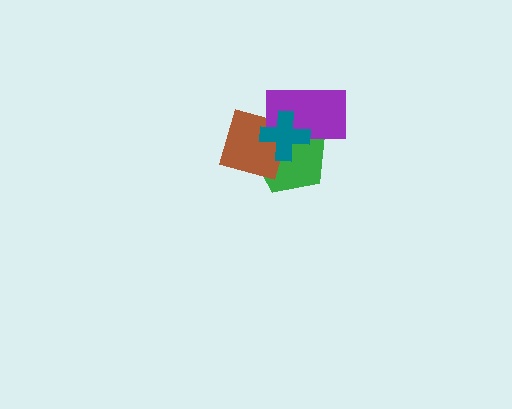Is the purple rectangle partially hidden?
Yes, it is partially covered by another shape.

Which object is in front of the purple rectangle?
The teal cross is in front of the purple rectangle.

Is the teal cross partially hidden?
No, no other shape covers it.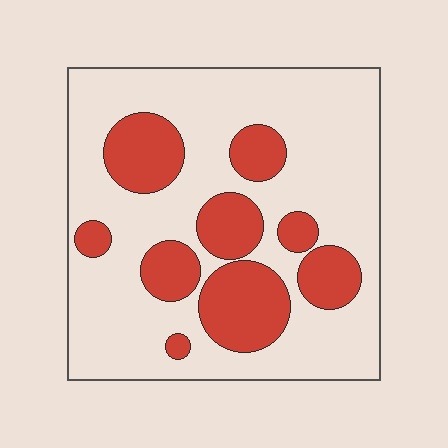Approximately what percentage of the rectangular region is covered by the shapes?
Approximately 30%.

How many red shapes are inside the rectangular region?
9.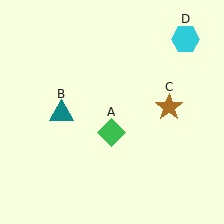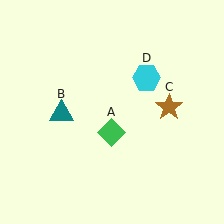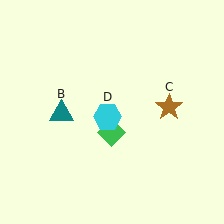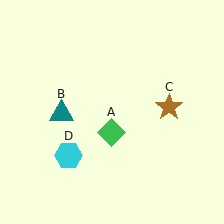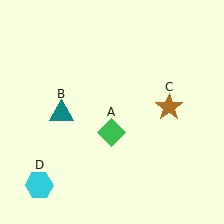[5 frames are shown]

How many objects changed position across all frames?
1 object changed position: cyan hexagon (object D).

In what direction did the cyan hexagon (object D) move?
The cyan hexagon (object D) moved down and to the left.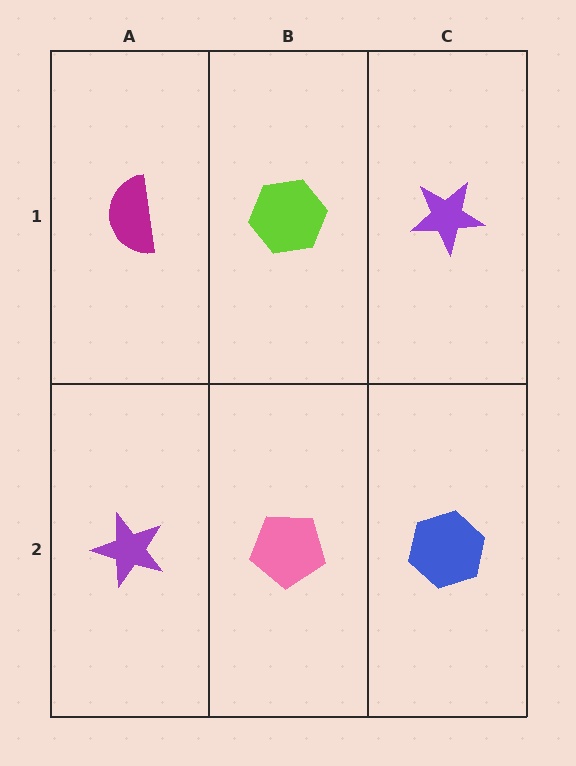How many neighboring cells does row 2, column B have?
3.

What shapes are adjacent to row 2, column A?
A magenta semicircle (row 1, column A), a pink pentagon (row 2, column B).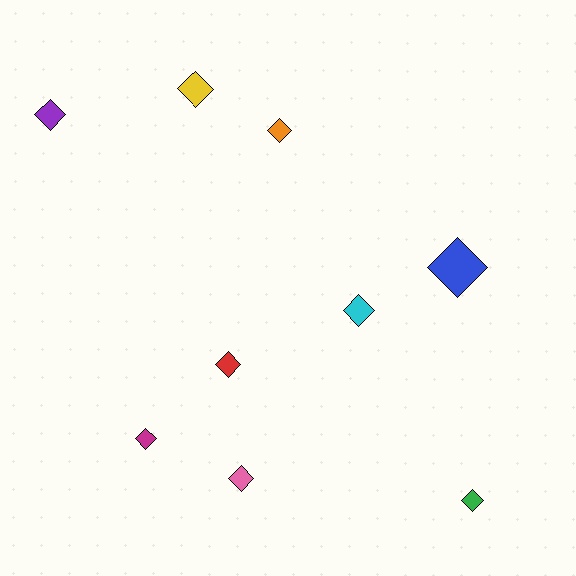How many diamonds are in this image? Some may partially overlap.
There are 9 diamonds.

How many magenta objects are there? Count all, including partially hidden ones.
There is 1 magenta object.